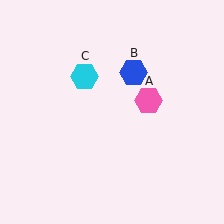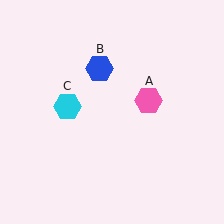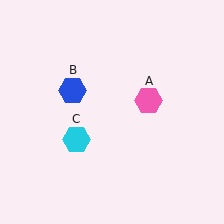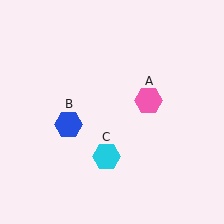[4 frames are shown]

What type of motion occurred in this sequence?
The blue hexagon (object B), cyan hexagon (object C) rotated counterclockwise around the center of the scene.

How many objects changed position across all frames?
2 objects changed position: blue hexagon (object B), cyan hexagon (object C).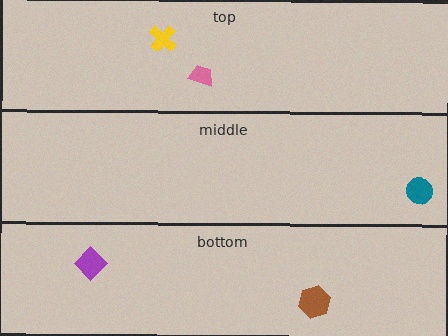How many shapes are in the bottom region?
2.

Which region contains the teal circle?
The middle region.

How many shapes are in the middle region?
1.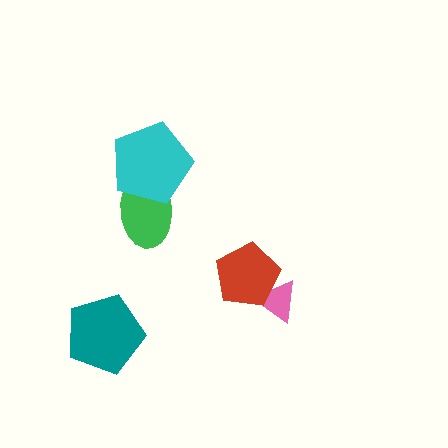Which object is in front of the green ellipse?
The cyan pentagon is in front of the green ellipse.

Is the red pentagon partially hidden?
No, no other shape covers it.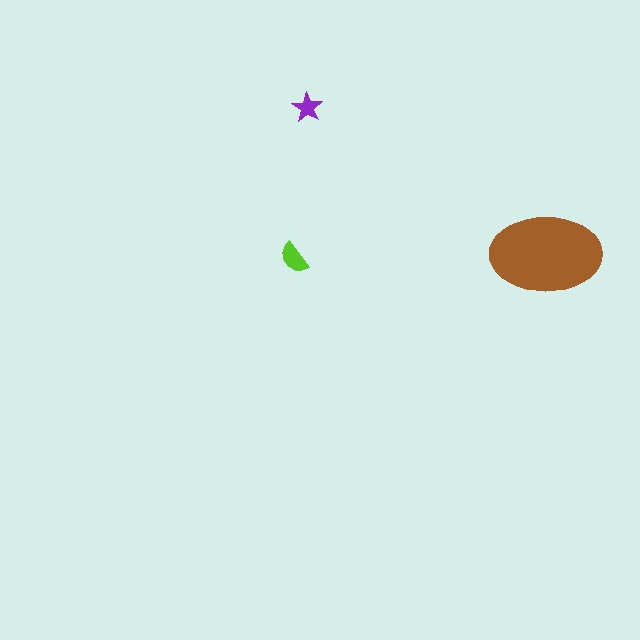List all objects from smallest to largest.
The purple star, the lime semicircle, the brown ellipse.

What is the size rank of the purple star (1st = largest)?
3rd.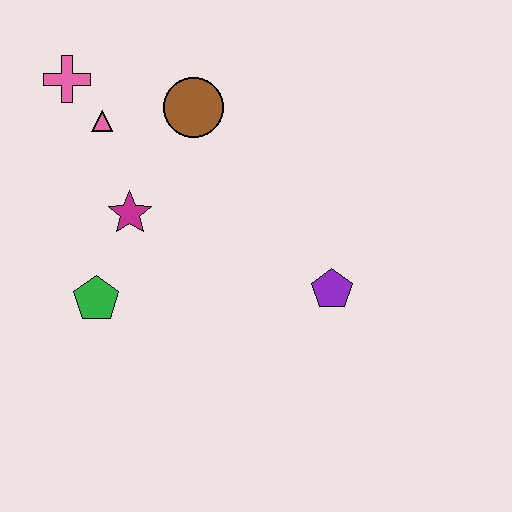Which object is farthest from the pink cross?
The purple pentagon is farthest from the pink cross.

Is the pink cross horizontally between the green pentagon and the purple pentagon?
No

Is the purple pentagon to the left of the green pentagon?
No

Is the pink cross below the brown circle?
No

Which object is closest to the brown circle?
The pink triangle is closest to the brown circle.